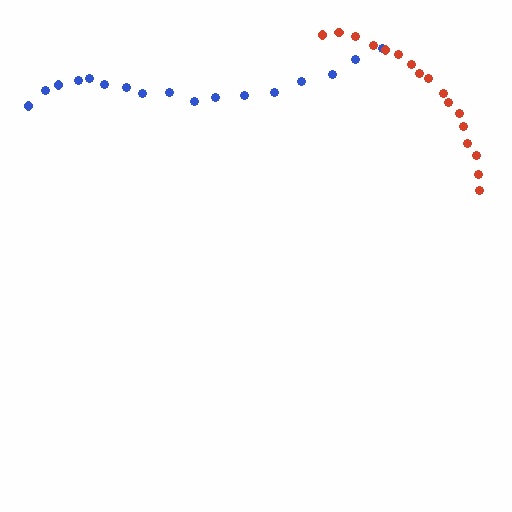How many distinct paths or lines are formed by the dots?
There are 2 distinct paths.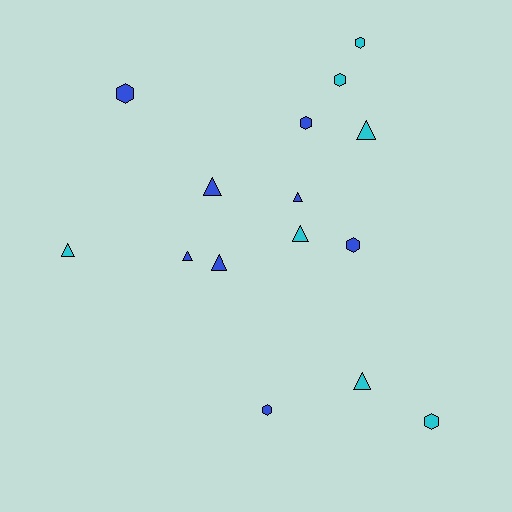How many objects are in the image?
There are 15 objects.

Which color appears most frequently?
Blue, with 8 objects.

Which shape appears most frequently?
Triangle, with 8 objects.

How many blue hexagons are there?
There are 4 blue hexagons.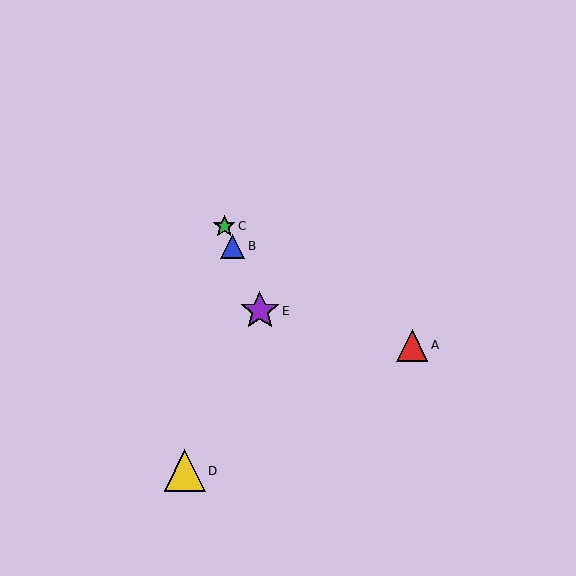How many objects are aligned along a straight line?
3 objects (B, C, E) are aligned along a straight line.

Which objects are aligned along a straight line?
Objects B, C, E are aligned along a straight line.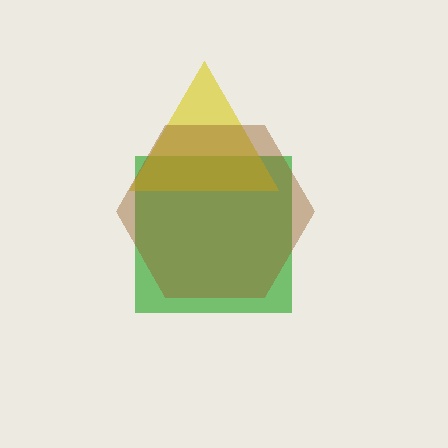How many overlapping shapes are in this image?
There are 3 overlapping shapes in the image.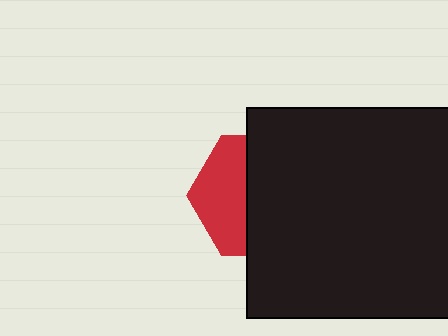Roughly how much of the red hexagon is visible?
A small part of it is visible (roughly 40%).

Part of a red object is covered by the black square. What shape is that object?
It is a hexagon.